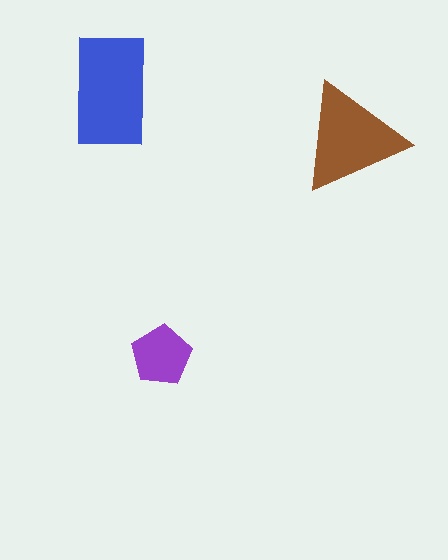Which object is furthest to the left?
The blue rectangle is leftmost.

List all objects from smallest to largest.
The purple pentagon, the brown triangle, the blue rectangle.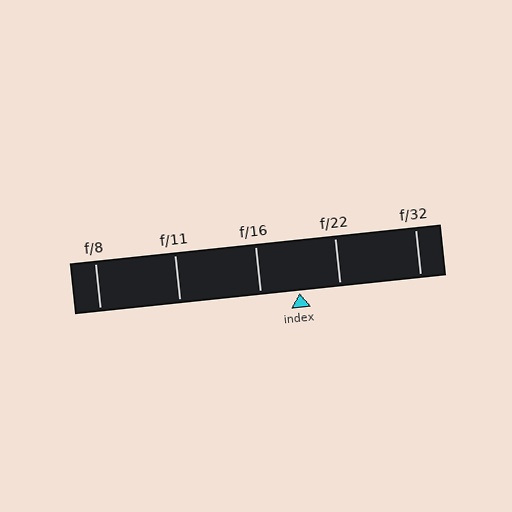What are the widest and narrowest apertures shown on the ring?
The widest aperture shown is f/8 and the narrowest is f/32.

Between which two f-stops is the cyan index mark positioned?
The index mark is between f/16 and f/22.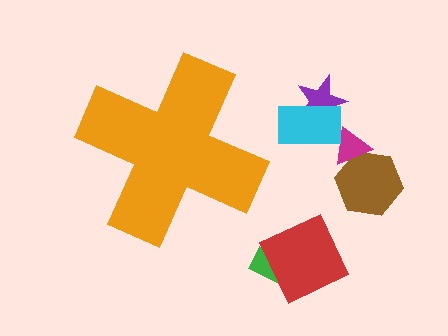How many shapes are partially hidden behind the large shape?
0 shapes are partially hidden.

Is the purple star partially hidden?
No, the purple star is fully visible.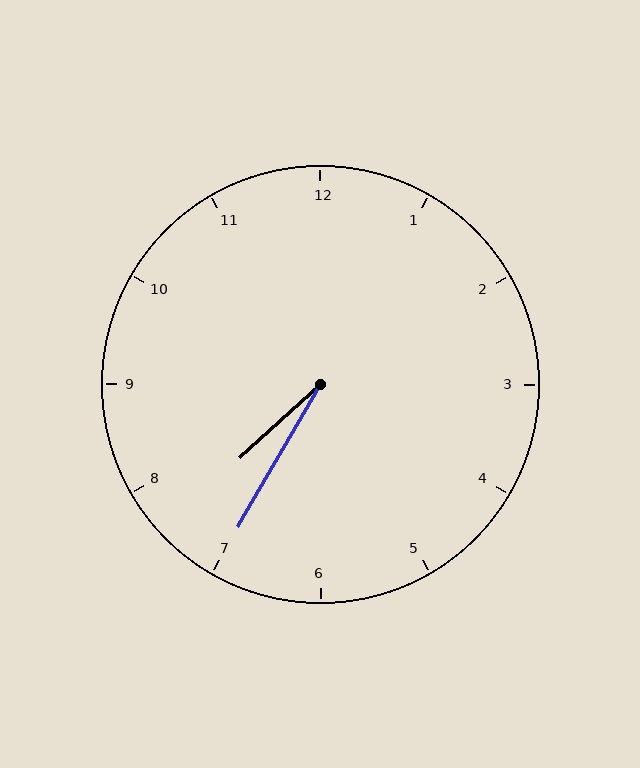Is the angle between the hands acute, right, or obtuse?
It is acute.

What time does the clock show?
7:35.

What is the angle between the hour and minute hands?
Approximately 18 degrees.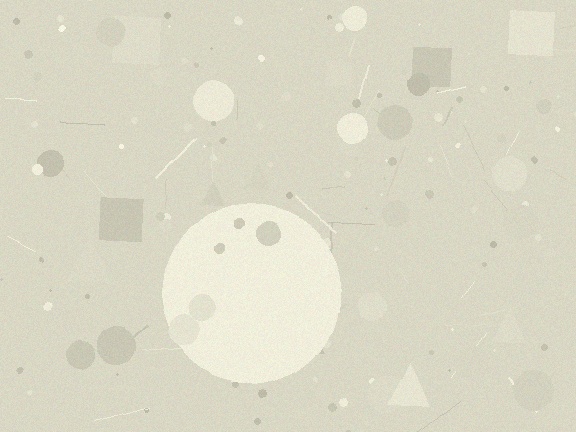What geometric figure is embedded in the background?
A circle is embedded in the background.